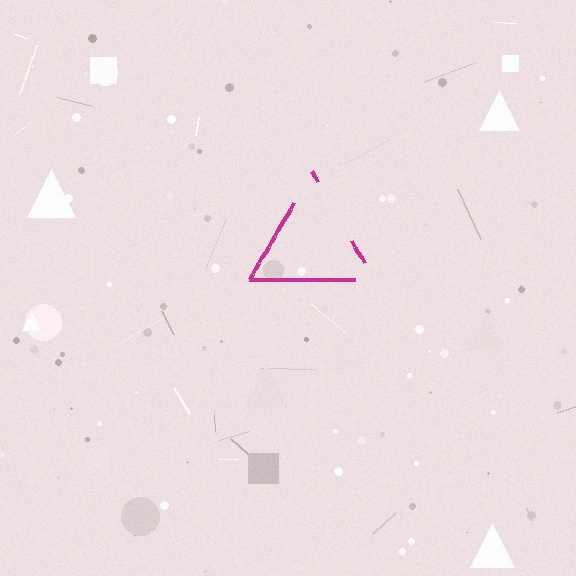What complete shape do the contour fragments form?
The contour fragments form a triangle.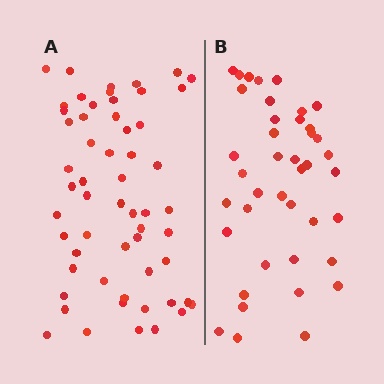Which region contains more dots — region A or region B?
Region A (the left region) has more dots.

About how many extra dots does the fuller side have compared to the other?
Region A has approximately 15 more dots than region B.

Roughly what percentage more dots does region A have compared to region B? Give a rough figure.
About 40% more.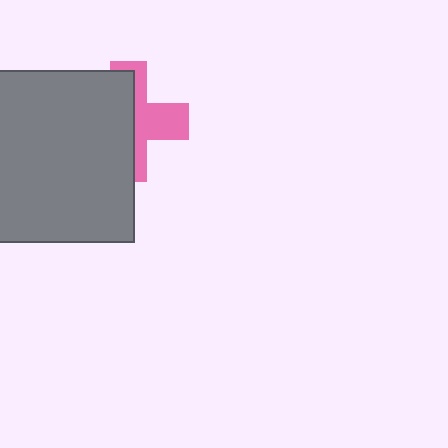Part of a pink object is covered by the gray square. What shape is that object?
It is a cross.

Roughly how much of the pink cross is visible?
A small part of it is visible (roughly 42%).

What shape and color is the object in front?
The object in front is a gray square.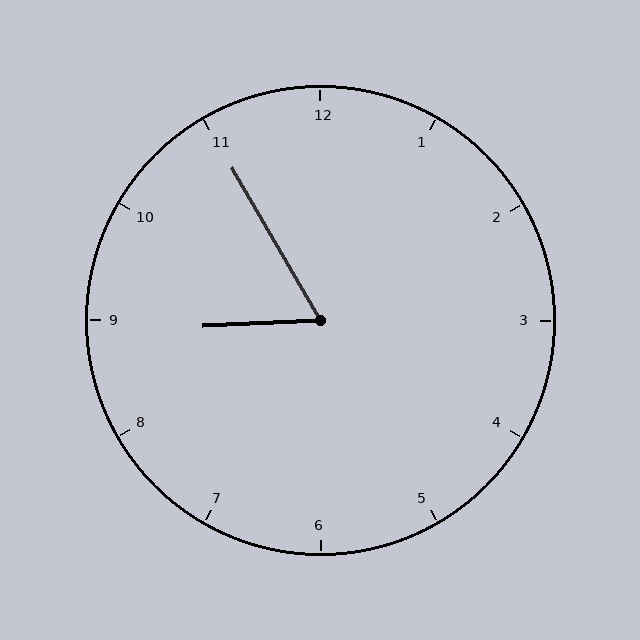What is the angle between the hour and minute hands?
Approximately 62 degrees.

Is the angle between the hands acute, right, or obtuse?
It is acute.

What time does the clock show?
8:55.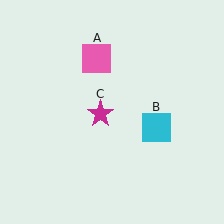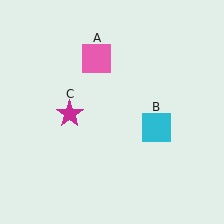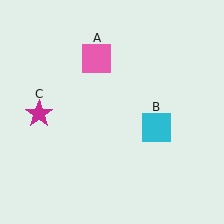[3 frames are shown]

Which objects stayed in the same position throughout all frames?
Pink square (object A) and cyan square (object B) remained stationary.